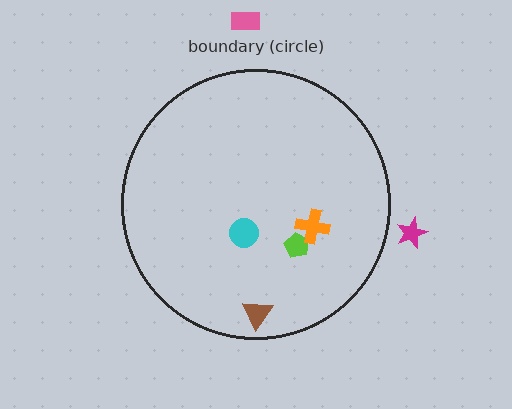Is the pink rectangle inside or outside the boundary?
Outside.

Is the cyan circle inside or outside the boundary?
Inside.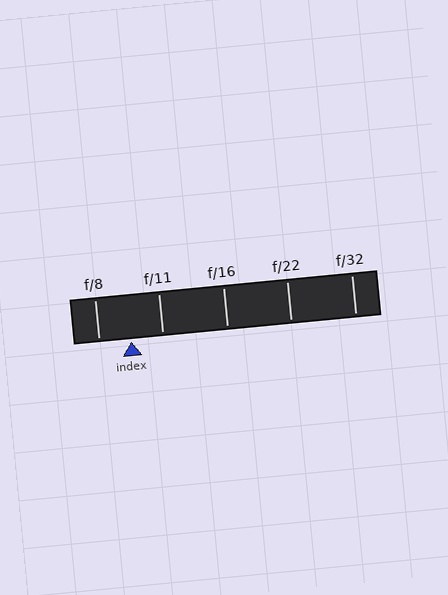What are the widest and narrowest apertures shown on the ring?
The widest aperture shown is f/8 and the narrowest is f/32.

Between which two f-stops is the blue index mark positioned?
The index mark is between f/8 and f/11.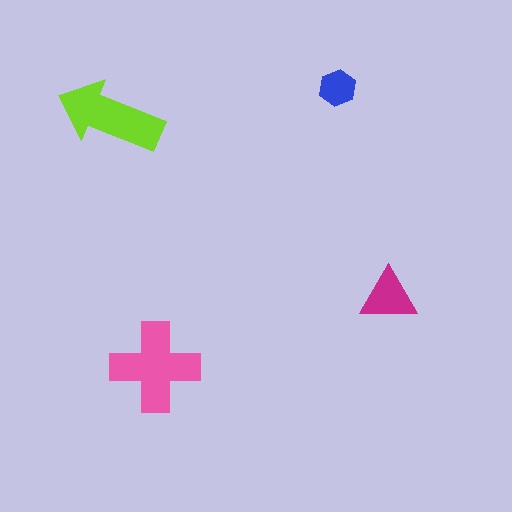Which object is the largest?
The pink cross.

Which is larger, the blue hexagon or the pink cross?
The pink cross.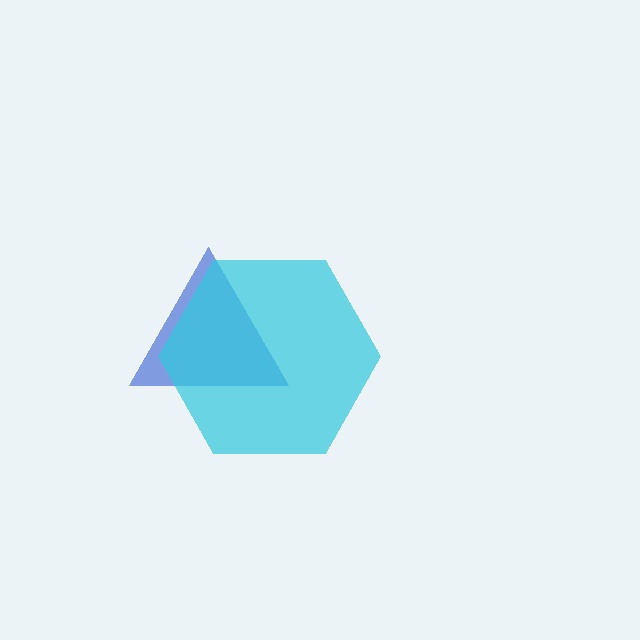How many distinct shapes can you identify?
There are 2 distinct shapes: a blue triangle, a cyan hexagon.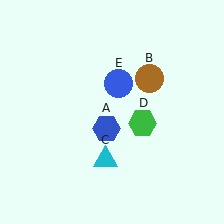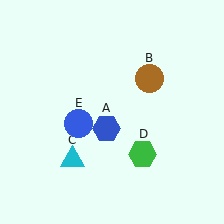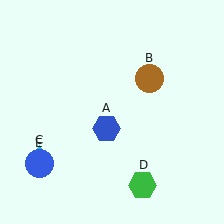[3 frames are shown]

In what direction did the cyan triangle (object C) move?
The cyan triangle (object C) moved left.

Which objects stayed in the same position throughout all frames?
Blue hexagon (object A) and brown circle (object B) remained stationary.